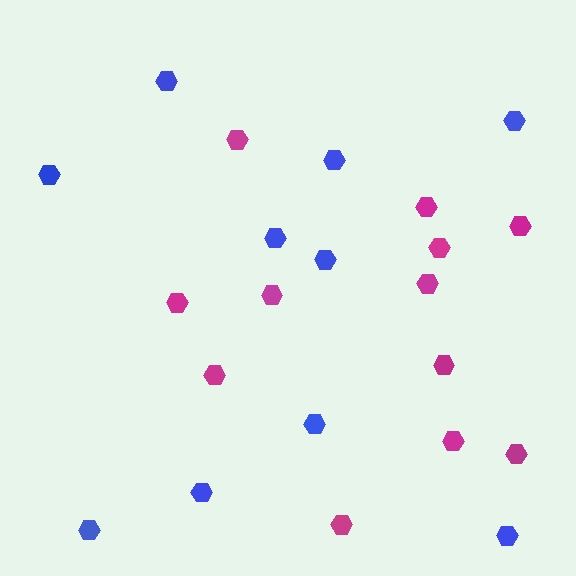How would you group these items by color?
There are 2 groups: one group of blue hexagons (10) and one group of magenta hexagons (12).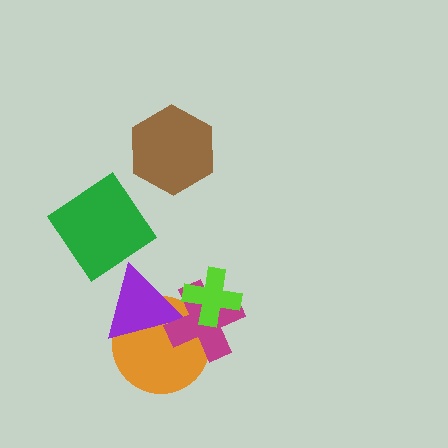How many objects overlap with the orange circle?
3 objects overlap with the orange circle.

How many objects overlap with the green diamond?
0 objects overlap with the green diamond.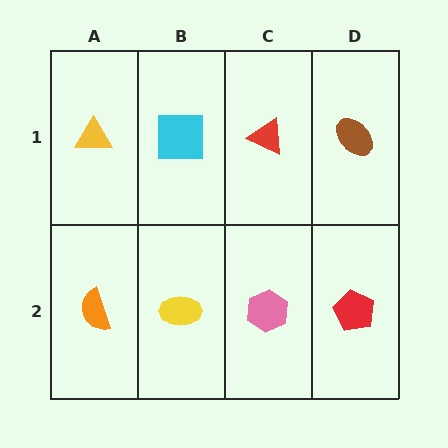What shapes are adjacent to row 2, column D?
A brown ellipse (row 1, column D), a pink hexagon (row 2, column C).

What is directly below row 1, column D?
A red pentagon.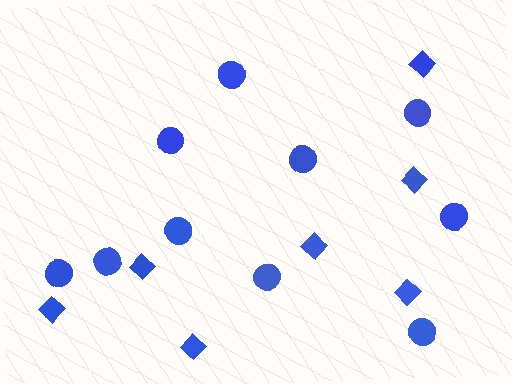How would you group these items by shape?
There are 2 groups: one group of circles (10) and one group of diamonds (7).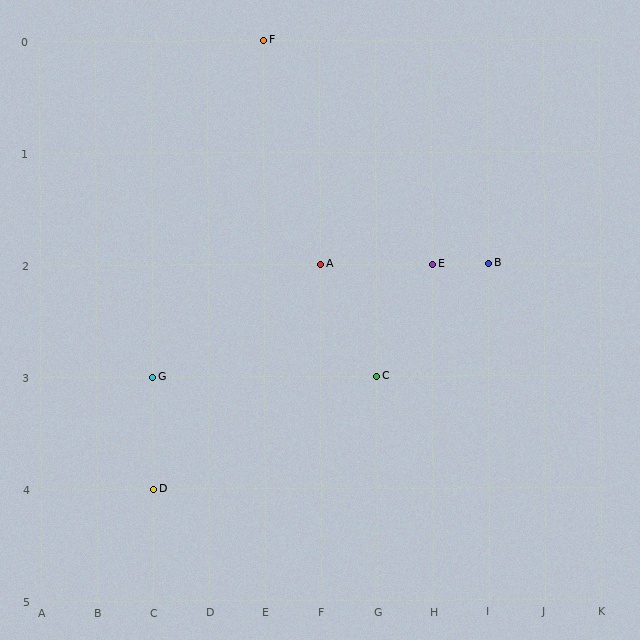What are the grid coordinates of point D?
Point D is at grid coordinates (C, 4).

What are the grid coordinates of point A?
Point A is at grid coordinates (F, 2).